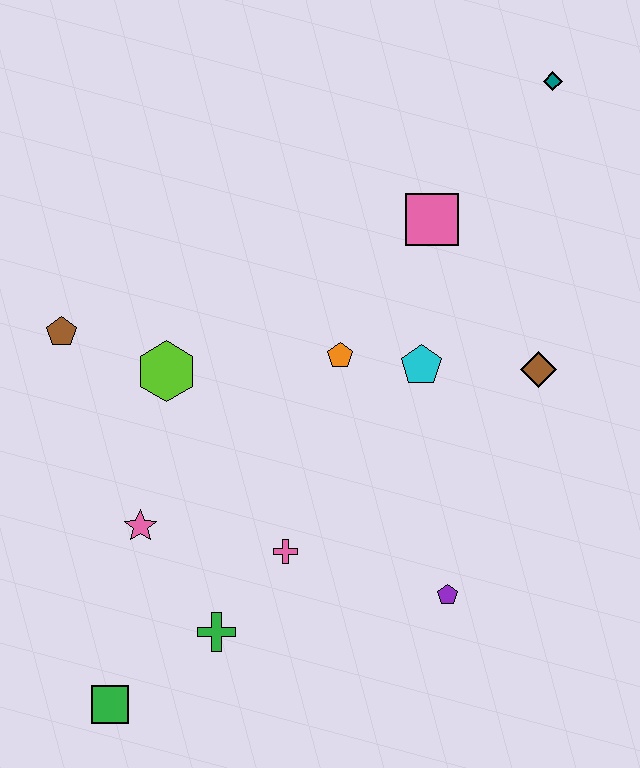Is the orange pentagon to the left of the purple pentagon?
Yes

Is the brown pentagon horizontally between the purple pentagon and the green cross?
No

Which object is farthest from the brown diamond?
The green square is farthest from the brown diamond.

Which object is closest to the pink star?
The green cross is closest to the pink star.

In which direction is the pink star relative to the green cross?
The pink star is above the green cross.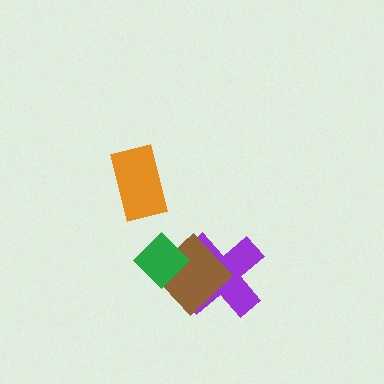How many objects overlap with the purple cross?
2 objects overlap with the purple cross.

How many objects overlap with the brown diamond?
2 objects overlap with the brown diamond.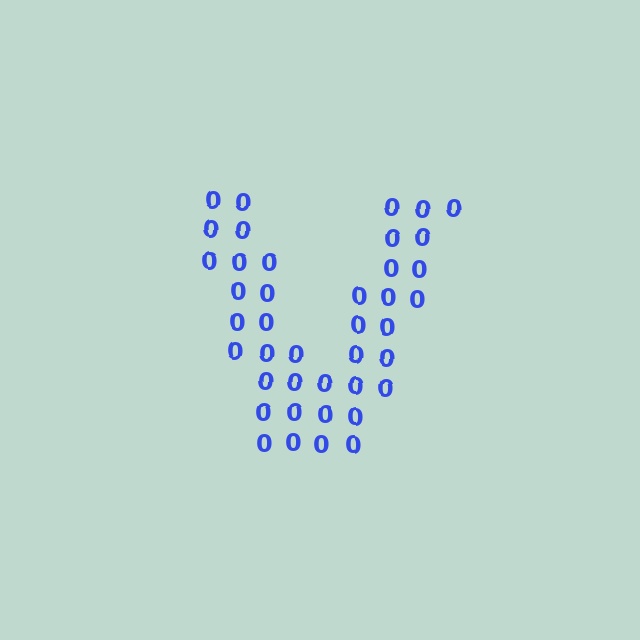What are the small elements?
The small elements are digit 0's.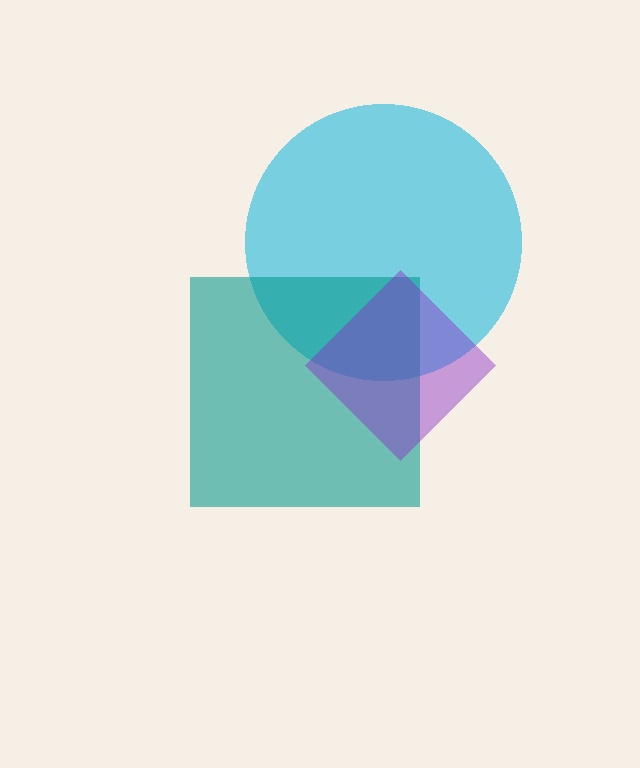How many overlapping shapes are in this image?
There are 3 overlapping shapes in the image.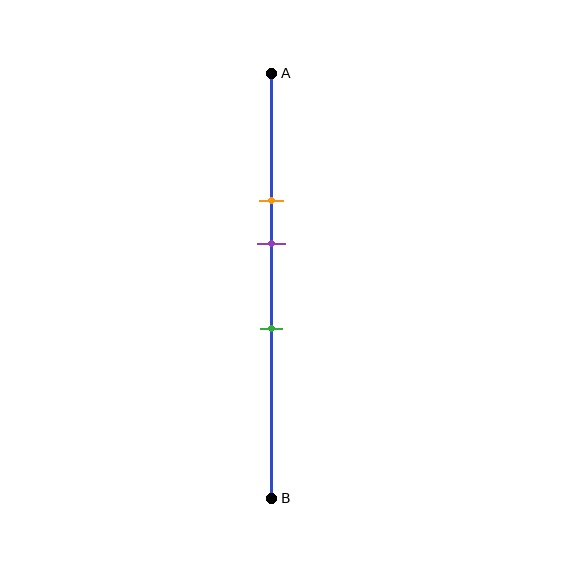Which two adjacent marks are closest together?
The orange and purple marks are the closest adjacent pair.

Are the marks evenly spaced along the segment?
Yes, the marks are approximately evenly spaced.